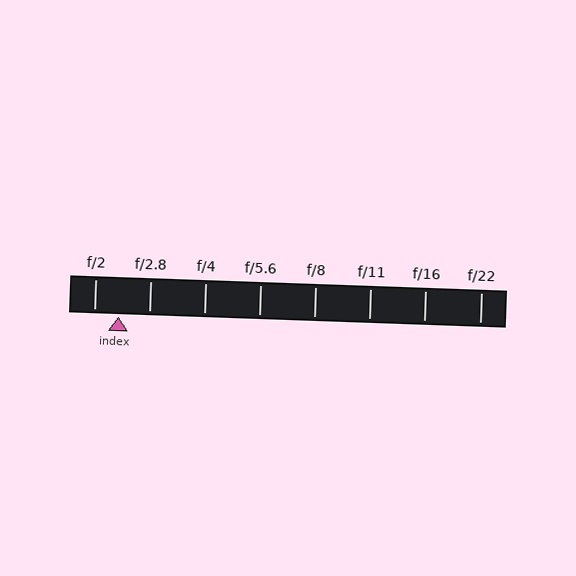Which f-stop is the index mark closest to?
The index mark is closest to f/2.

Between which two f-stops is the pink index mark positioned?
The index mark is between f/2 and f/2.8.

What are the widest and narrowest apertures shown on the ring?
The widest aperture shown is f/2 and the narrowest is f/22.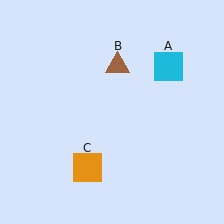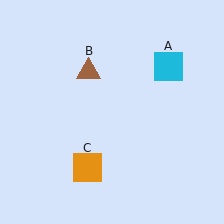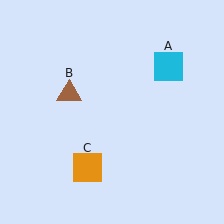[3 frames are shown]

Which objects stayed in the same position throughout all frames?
Cyan square (object A) and orange square (object C) remained stationary.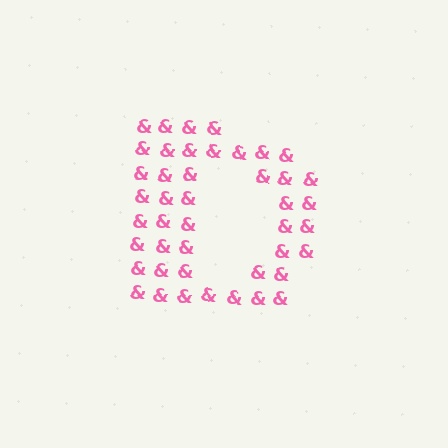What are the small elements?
The small elements are ampersands.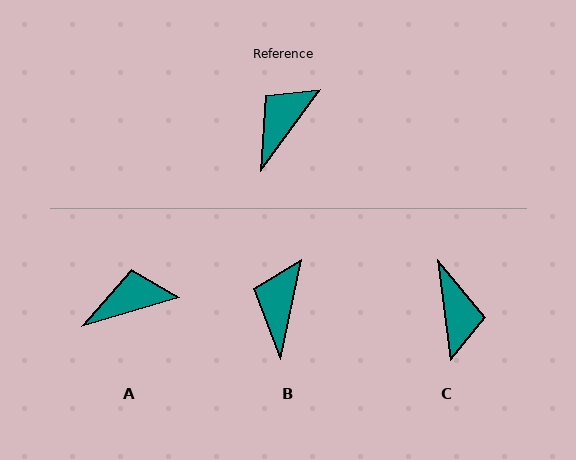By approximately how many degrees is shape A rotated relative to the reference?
Approximately 37 degrees clockwise.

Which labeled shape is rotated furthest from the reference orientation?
C, about 136 degrees away.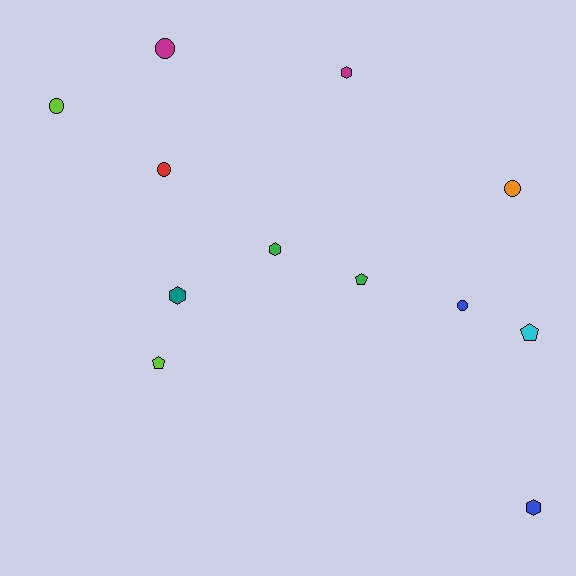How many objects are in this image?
There are 12 objects.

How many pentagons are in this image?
There are 3 pentagons.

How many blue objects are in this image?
There are 2 blue objects.